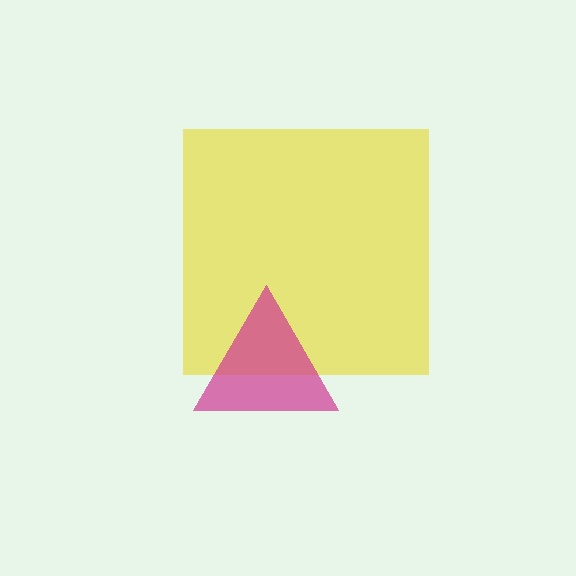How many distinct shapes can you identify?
There are 2 distinct shapes: a yellow square, a magenta triangle.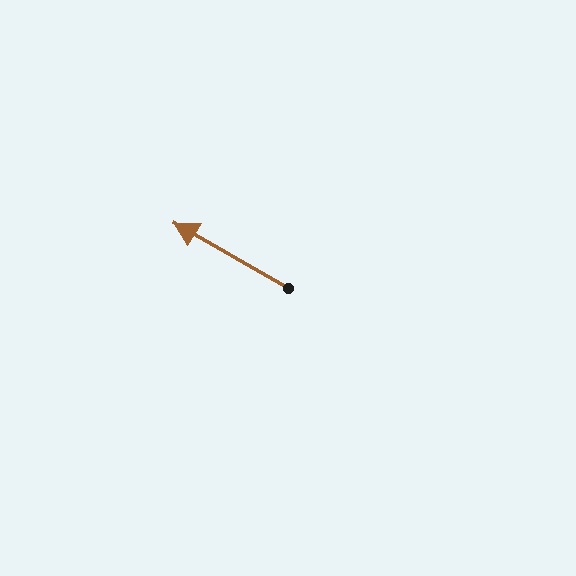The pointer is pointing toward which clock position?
Roughly 10 o'clock.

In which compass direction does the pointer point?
Northwest.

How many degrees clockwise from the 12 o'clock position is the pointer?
Approximately 300 degrees.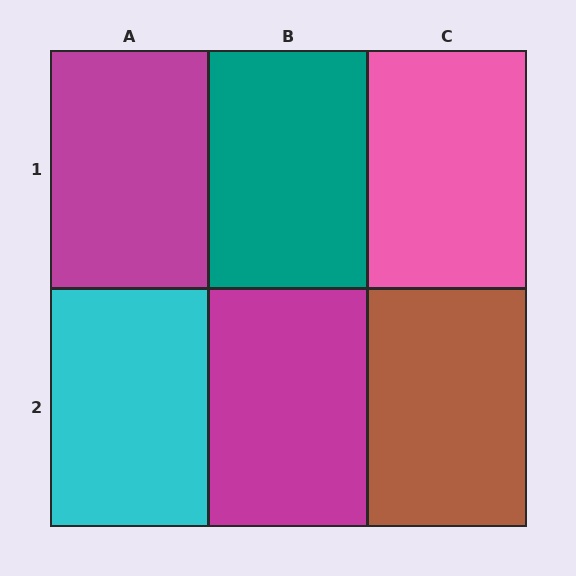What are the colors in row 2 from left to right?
Cyan, magenta, brown.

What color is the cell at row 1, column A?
Magenta.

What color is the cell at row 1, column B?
Teal.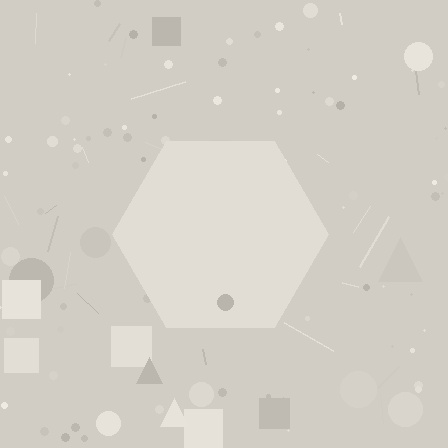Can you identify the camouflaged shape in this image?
The camouflaged shape is a hexagon.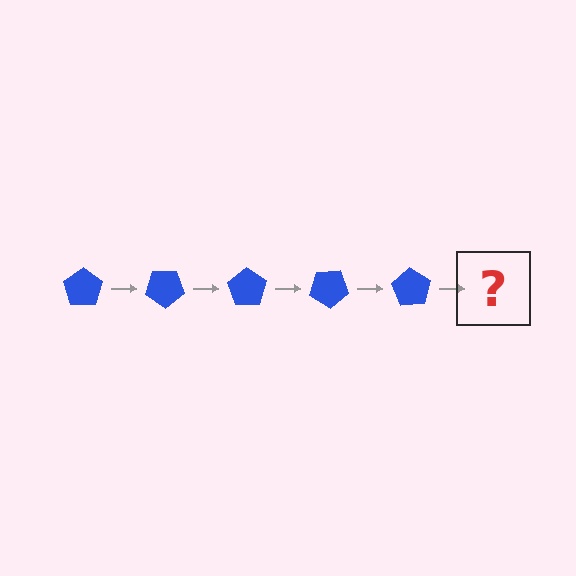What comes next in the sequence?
The next element should be a blue pentagon rotated 175 degrees.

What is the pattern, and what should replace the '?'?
The pattern is that the pentagon rotates 35 degrees each step. The '?' should be a blue pentagon rotated 175 degrees.